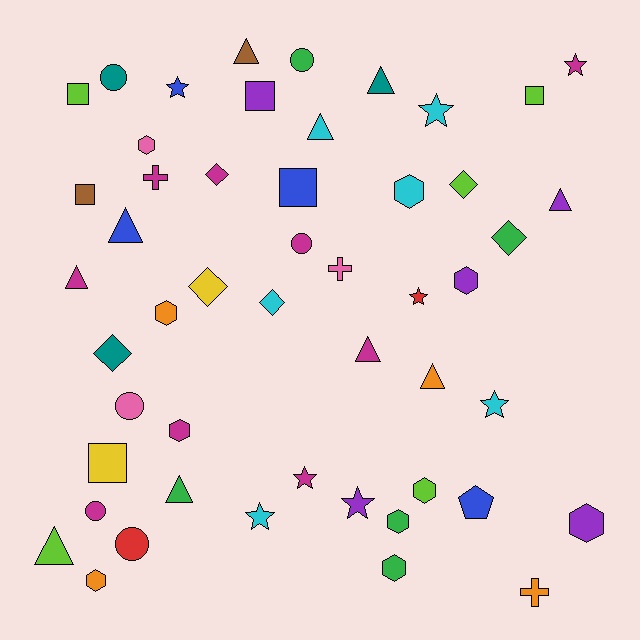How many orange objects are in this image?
There are 4 orange objects.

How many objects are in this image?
There are 50 objects.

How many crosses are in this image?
There are 3 crosses.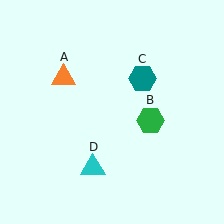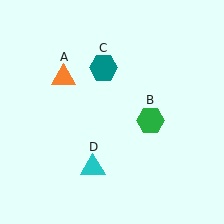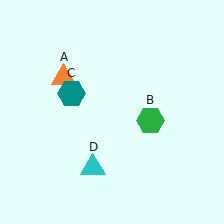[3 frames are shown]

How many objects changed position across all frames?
1 object changed position: teal hexagon (object C).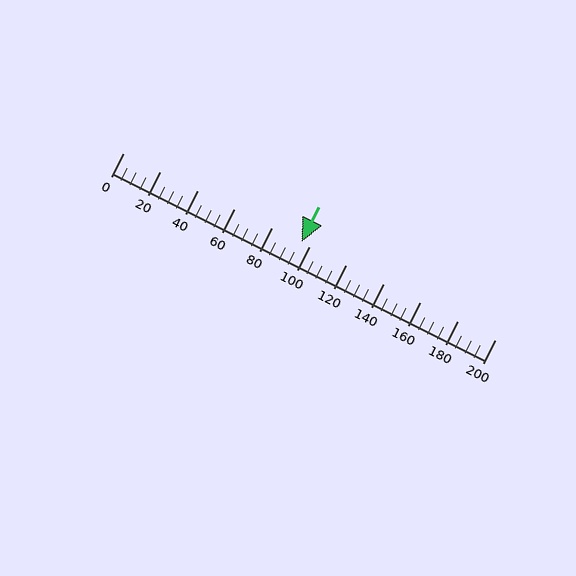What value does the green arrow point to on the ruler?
The green arrow points to approximately 96.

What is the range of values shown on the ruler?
The ruler shows values from 0 to 200.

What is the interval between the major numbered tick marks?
The major tick marks are spaced 20 units apart.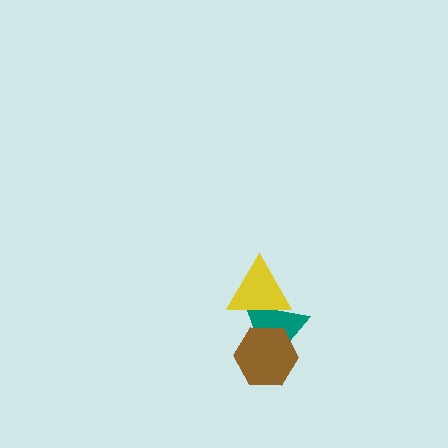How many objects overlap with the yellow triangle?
1 object overlaps with the yellow triangle.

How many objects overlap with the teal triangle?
2 objects overlap with the teal triangle.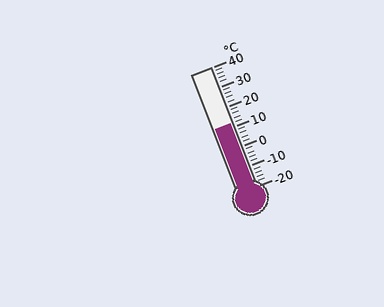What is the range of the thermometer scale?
The thermometer scale ranges from -20°C to 40°C.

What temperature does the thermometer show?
The thermometer shows approximately 12°C.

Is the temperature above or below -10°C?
The temperature is above -10°C.